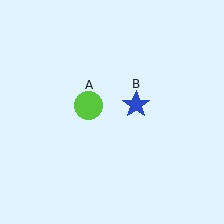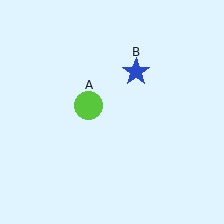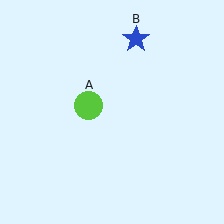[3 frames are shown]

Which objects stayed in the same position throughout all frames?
Lime circle (object A) remained stationary.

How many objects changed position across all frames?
1 object changed position: blue star (object B).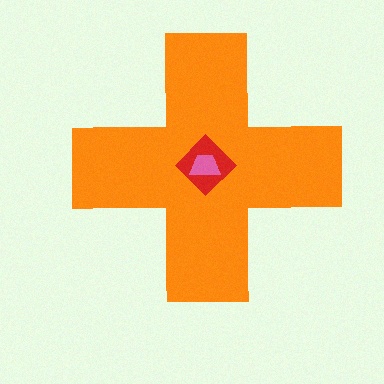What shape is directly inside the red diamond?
The pink trapezoid.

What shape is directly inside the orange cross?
The red diamond.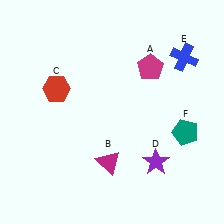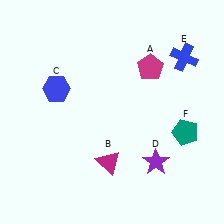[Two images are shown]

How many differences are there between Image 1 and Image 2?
There is 1 difference between the two images.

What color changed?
The hexagon (C) changed from red in Image 1 to blue in Image 2.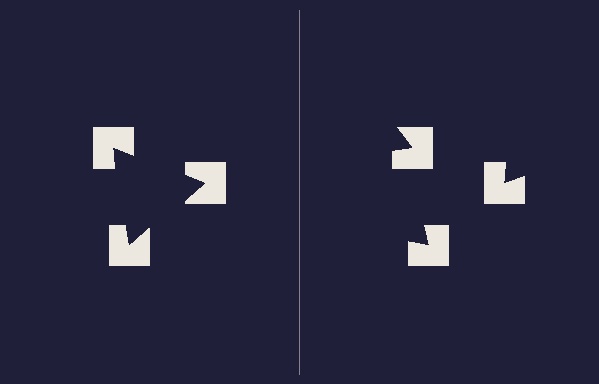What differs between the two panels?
The notched squares are positioned identically on both sides; only the wedge orientations differ. On the left they align to a triangle; on the right they are misaligned.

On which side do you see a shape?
An illusory triangle appears on the left side. On the right side the wedge cuts are rotated, so no coherent shape forms.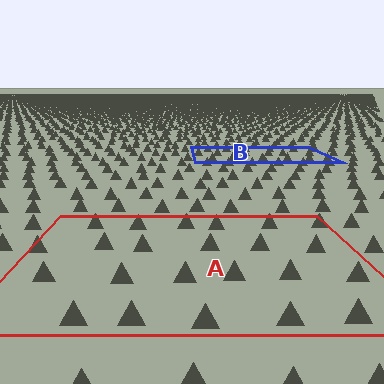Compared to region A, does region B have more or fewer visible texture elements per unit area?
Region B has more texture elements per unit area — they are packed more densely because it is farther away.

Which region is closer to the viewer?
Region A is closer. The texture elements there are larger and more spread out.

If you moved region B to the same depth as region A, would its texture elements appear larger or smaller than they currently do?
They would appear larger. At a closer depth, the same texture elements are projected at a bigger on-screen size.